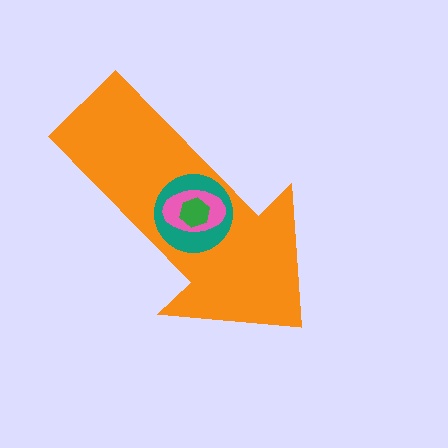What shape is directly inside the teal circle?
The pink ellipse.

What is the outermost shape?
The orange arrow.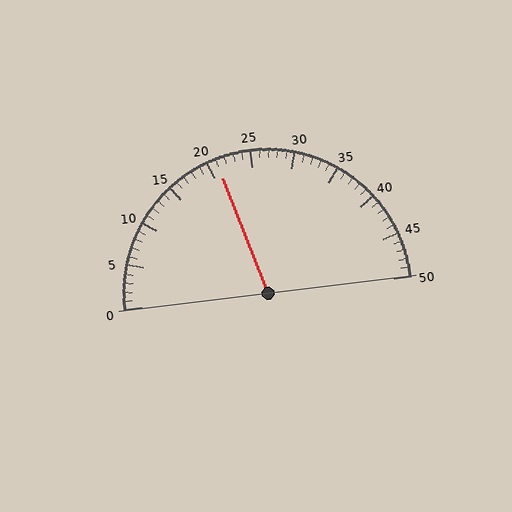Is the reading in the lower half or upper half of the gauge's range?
The reading is in the lower half of the range (0 to 50).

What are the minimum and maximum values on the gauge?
The gauge ranges from 0 to 50.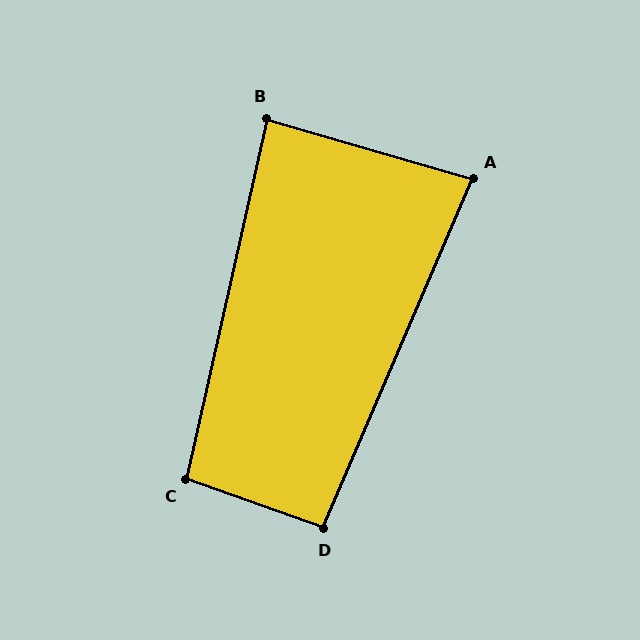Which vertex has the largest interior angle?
C, at approximately 97 degrees.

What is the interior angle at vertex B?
Approximately 86 degrees (approximately right).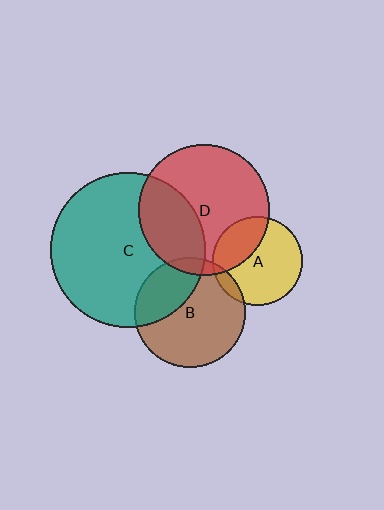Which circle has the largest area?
Circle C (teal).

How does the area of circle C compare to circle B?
Approximately 2.0 times.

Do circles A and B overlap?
Yes.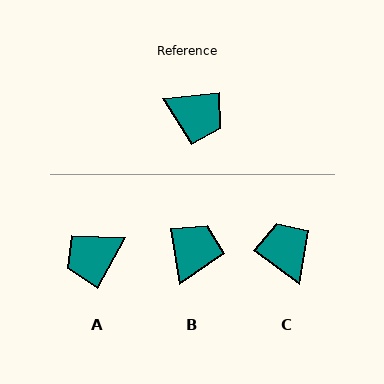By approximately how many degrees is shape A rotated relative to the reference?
Approximately 125 degrees clockwise.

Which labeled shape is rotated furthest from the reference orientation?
C, about 137 degrees away.